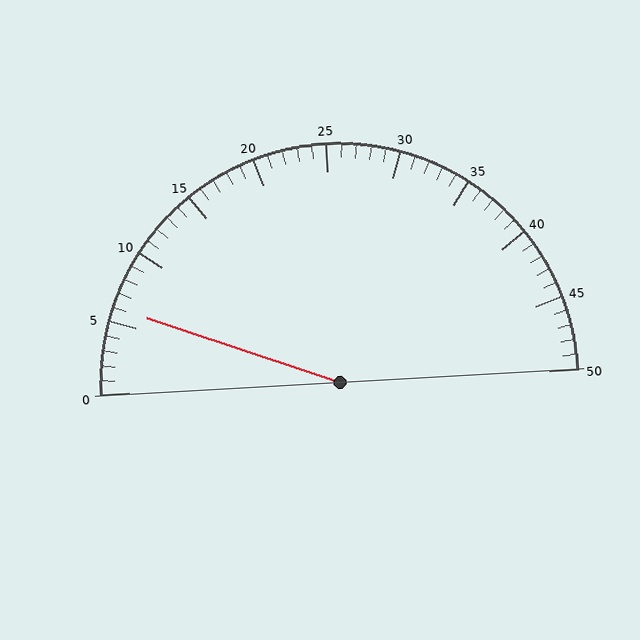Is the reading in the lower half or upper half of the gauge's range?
The reading is in the lower half of the range (0 to 50).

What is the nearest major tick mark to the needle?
The nearest major tick mark is 5.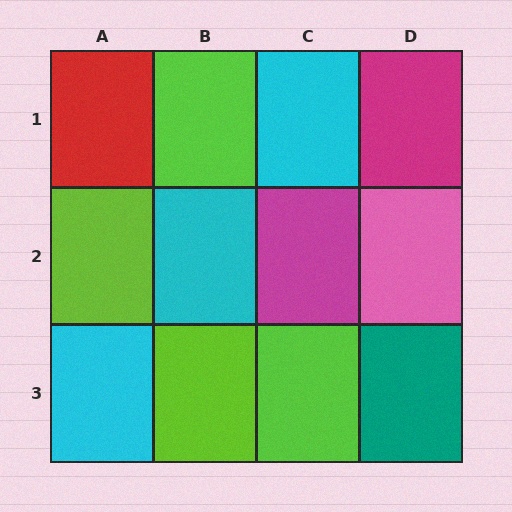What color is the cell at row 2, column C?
Magenta.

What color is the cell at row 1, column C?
Cyan.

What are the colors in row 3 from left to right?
Cyan, lime, lime, teal.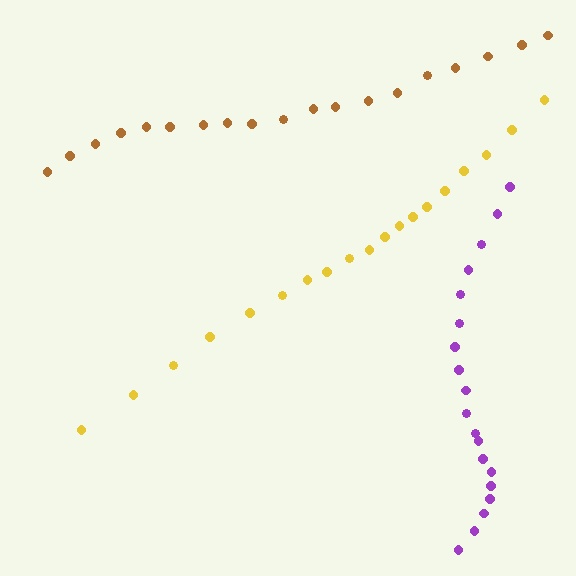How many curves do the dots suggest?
There are 3 distinct paths.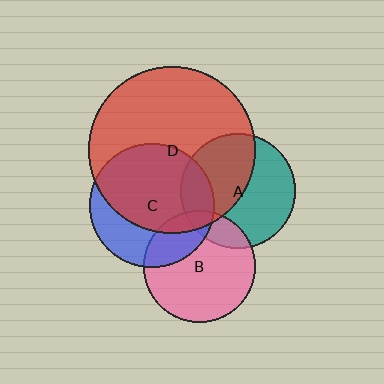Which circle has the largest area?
Circle D (red).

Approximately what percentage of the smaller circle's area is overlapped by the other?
Approximately 65%.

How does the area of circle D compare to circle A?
Approximately 2.1 times.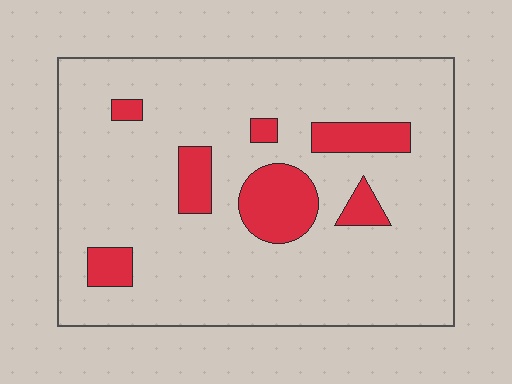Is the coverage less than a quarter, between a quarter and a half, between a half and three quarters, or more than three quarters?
Less than a quarter.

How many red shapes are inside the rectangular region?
7.